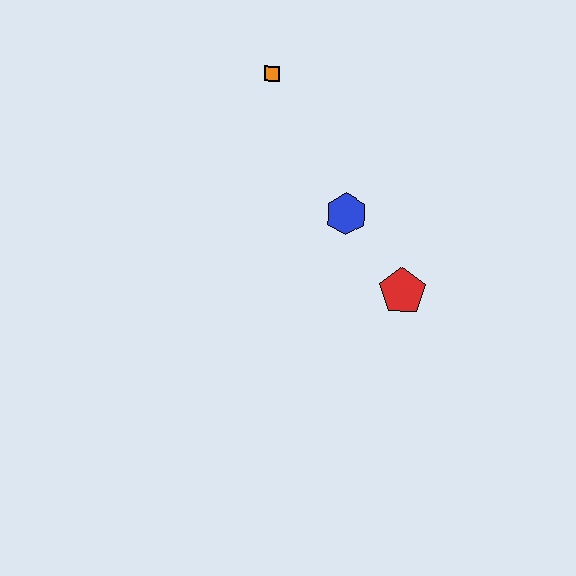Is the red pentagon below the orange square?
Yes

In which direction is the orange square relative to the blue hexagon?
The orange square is above the blue hexagon.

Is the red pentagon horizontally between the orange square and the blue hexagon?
No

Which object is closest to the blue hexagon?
The red pentagon is closest to the blue hexagon.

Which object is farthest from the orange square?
The red pentagon is farthest from the orange square.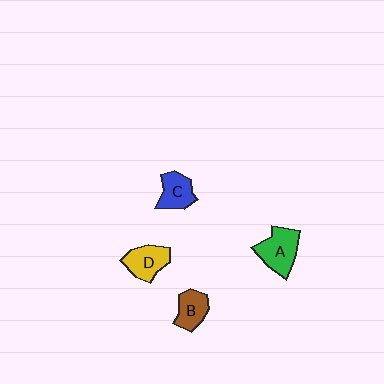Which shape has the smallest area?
Shape B (brown).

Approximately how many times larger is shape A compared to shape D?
Approximately 1.2 times.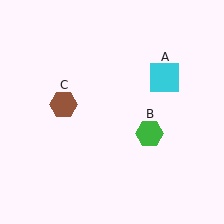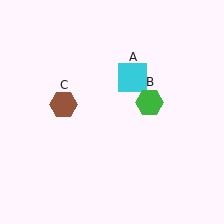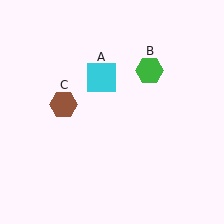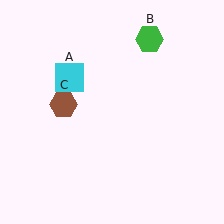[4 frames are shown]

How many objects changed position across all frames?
2 objects changed position: cyan square (object A), green hexagon (object B).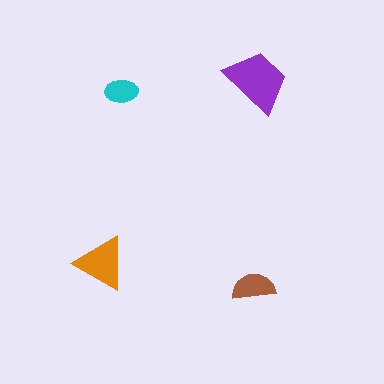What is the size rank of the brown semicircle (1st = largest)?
3rd.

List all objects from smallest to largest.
The cyan ellipse, the brown semicircle, the orange triangle, the purple trapezoid.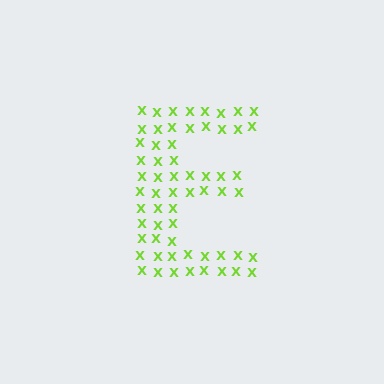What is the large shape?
The large shape is the letter E.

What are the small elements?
The small elements are letter X's.